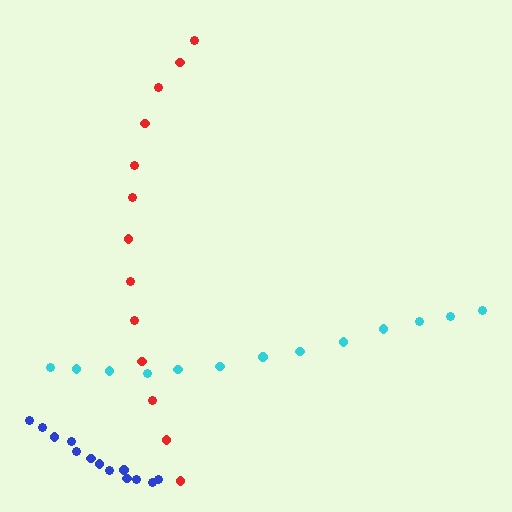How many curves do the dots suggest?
There are 3 distinct paths.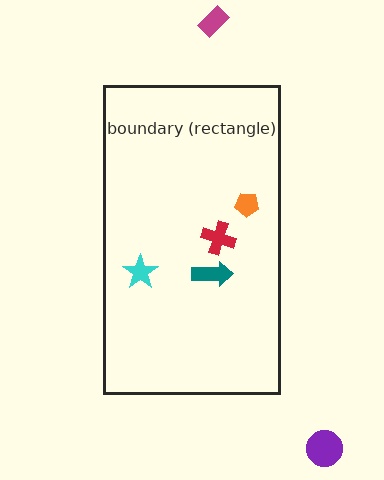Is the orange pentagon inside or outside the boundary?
Inside.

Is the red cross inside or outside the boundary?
Inside.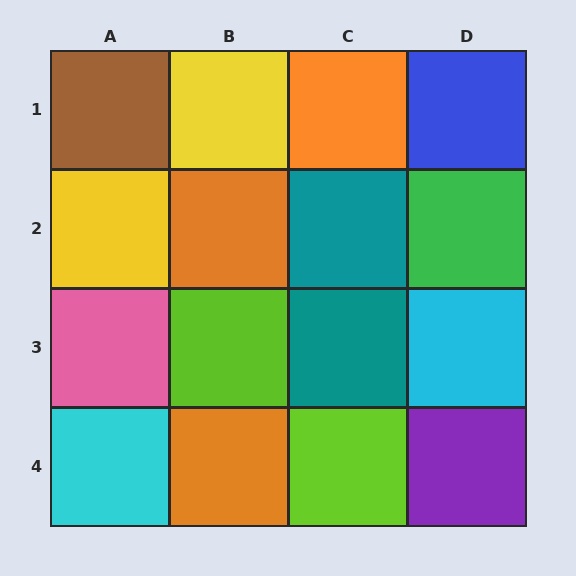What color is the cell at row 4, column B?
Orange.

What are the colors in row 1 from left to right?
Brown, yellow, orange, blue.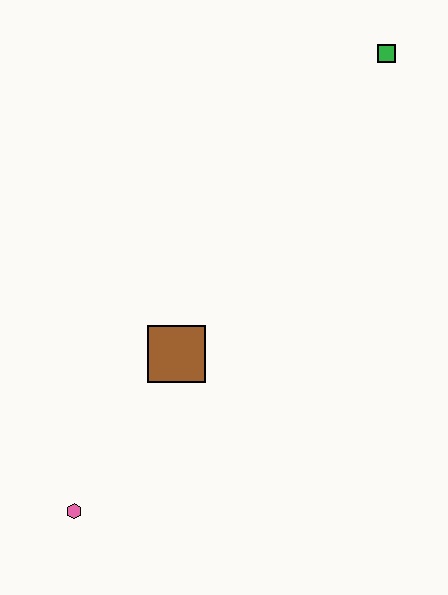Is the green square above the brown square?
Yes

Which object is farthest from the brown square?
The green square is farthest from the brown square.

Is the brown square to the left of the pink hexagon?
No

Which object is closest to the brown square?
The pink hexagon is closest to the brown square.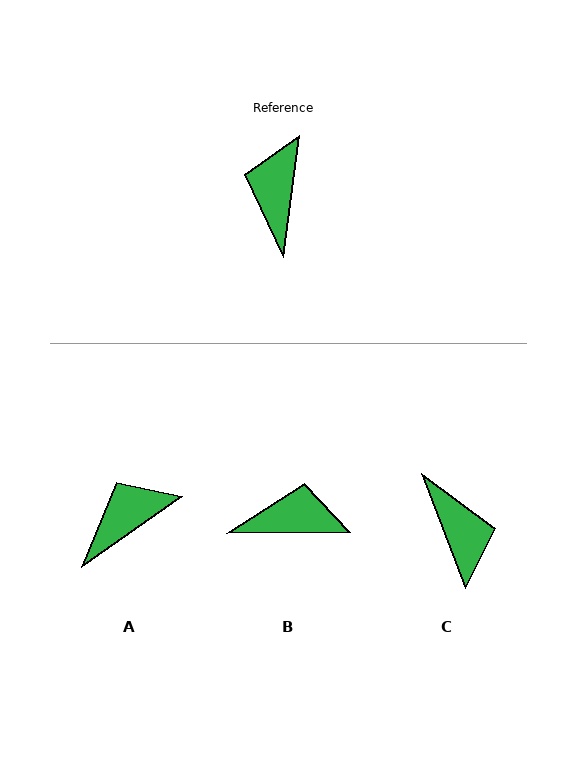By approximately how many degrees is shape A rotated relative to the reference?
Approximately 47 degrees clockwise.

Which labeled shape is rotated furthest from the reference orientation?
C, about 151 degrees away.